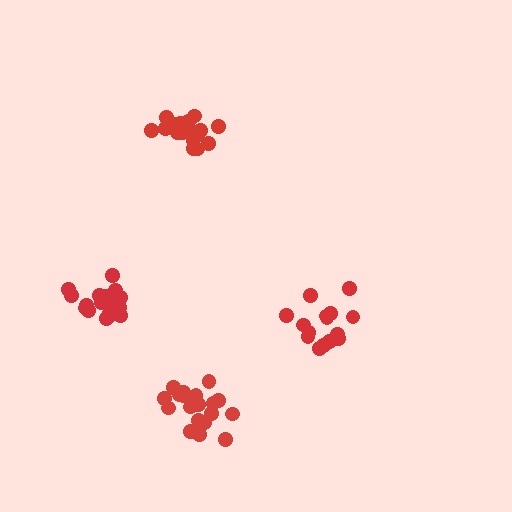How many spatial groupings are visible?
There are 4 spatial groupings.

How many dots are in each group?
Group 1: 17 dots, Group 2: 20 dots, Group 3: 16 dots, Group 4: 20 dots (73 total).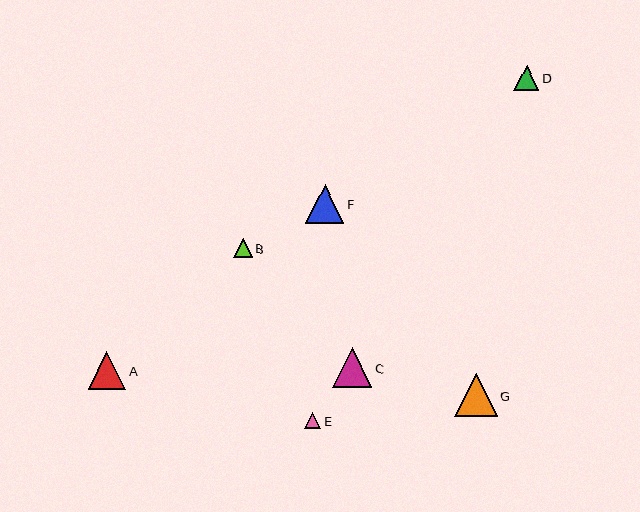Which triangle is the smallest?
Triangle E is the smallest with a size of approximately 16 pixels.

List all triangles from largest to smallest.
From largest to smallest: G, C, F, A, D, B, E.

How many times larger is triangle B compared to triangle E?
Triangle B is approximately 1.2 times the size of triangle E.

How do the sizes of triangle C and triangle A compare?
Triangle C and triangle A are approximately the same size.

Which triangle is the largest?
Triangle G is the largest with a size of approximately 42 pixels.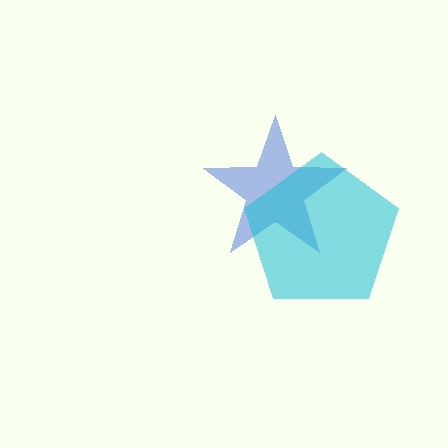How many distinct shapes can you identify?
There are 2 distinct shapes: a blue star, a cyan pentagon.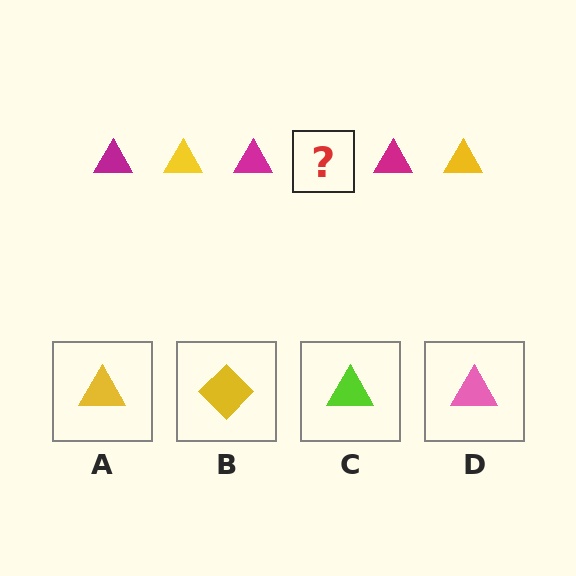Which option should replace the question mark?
Option A.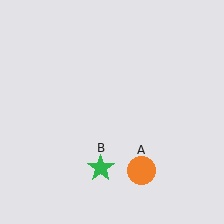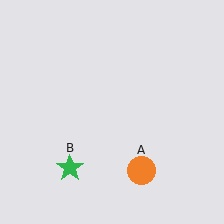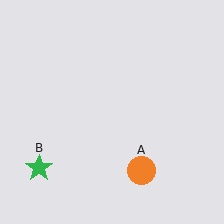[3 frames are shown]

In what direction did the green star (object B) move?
The green star (object B) moved left.